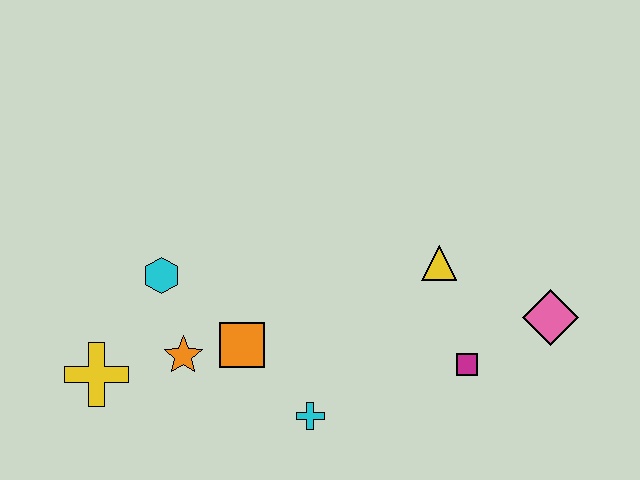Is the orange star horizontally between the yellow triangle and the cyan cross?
No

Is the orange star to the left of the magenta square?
Yes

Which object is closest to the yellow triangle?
The magenta square is closest to the yellow triangle.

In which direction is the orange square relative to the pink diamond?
The orange square is to the left of the pink diamond.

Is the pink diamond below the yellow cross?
No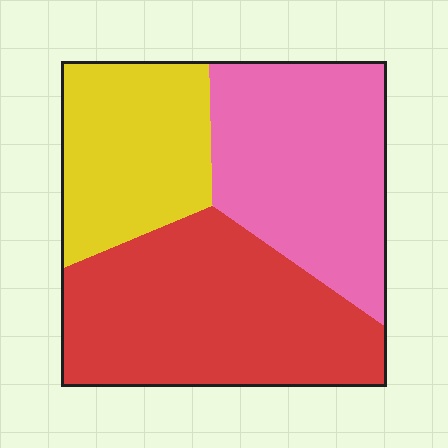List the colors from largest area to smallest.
From largest to smallest: red, pink, yellow.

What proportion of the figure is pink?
Pink covers roughly 35% of the figure.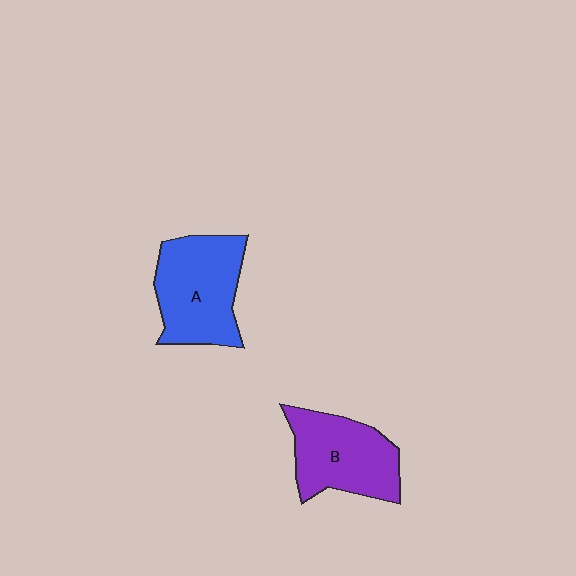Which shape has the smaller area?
Shape B (purple).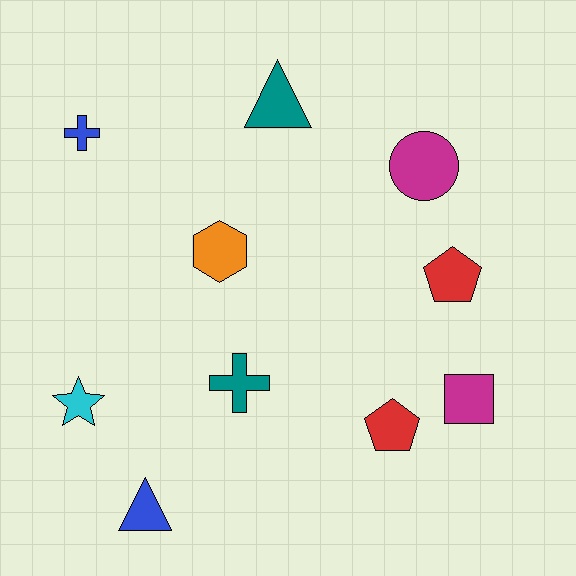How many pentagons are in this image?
There are 2 pentagons.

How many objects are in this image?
There are 10 objects.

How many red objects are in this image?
There are 2 red objects.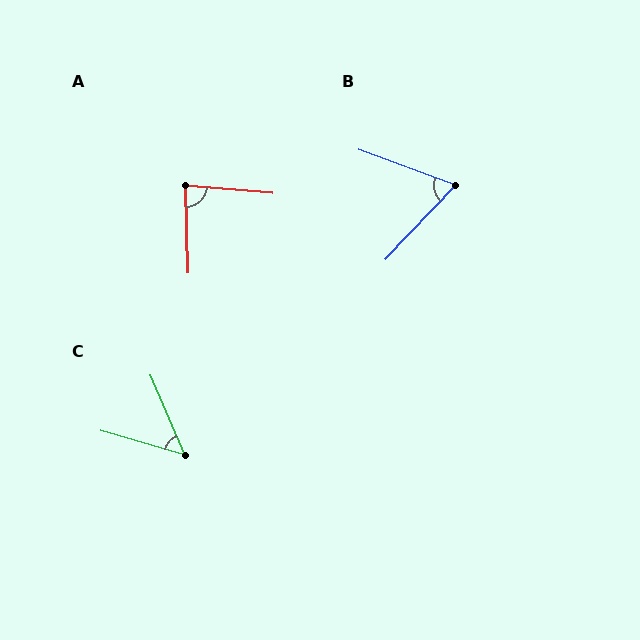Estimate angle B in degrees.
Approximately 66 degrees.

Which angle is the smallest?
C, at approximately 51 degrees.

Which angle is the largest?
A, at approximately 83 degrees.